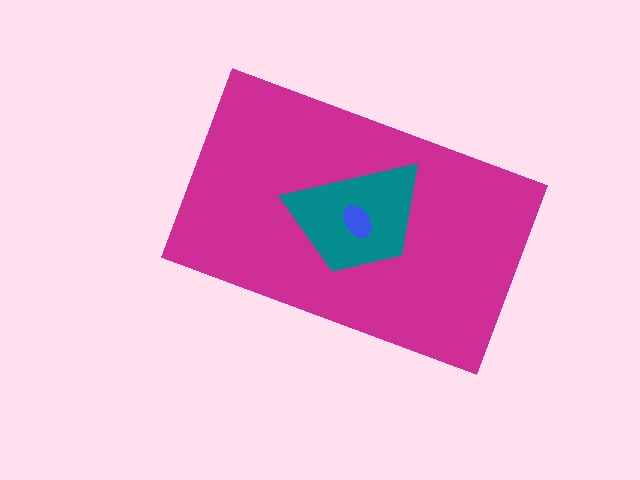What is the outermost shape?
The magenta rectangle.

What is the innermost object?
The blue ellipse.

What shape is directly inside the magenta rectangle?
The teal trapezoid.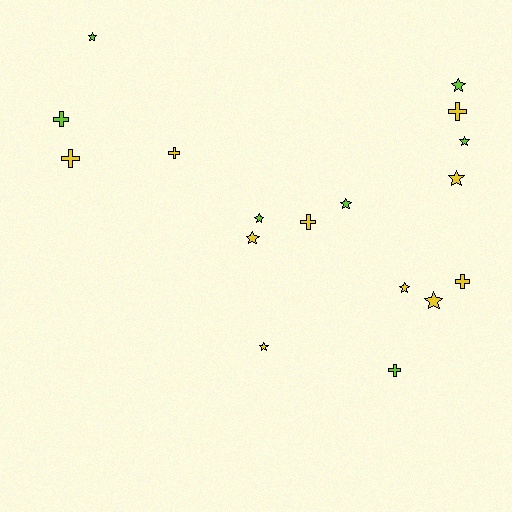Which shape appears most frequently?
Star, with 10 objects.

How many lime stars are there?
There are 5 lime stars.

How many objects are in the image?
There are 17 objects.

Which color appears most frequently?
Yellow, with 10 objects.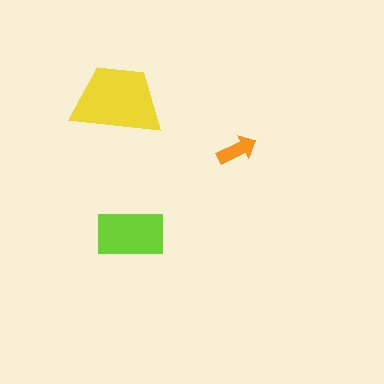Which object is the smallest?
The orange arrow.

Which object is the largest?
The yellow trapezoid.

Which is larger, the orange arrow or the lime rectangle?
The lime rectangle.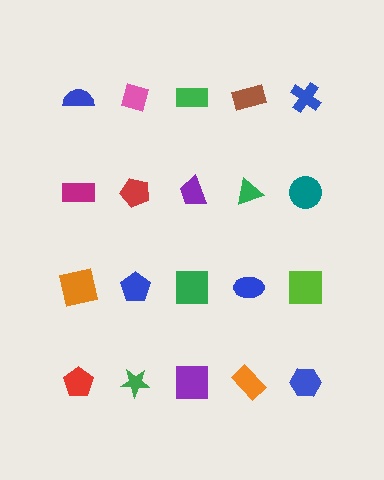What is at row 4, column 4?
An orange rectangle.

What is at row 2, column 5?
A teal circle.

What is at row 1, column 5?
A blue cross.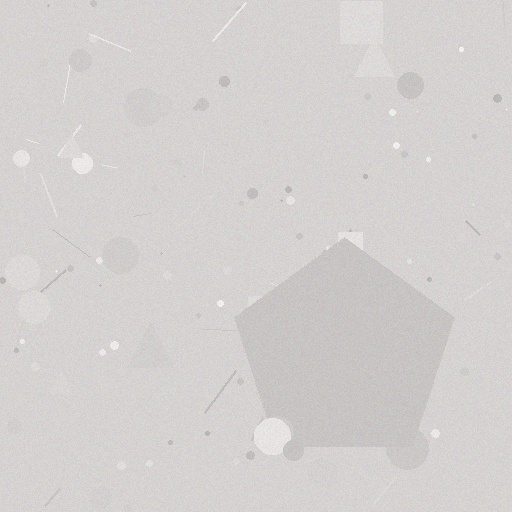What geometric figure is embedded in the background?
A pentagon is embedded in the background.